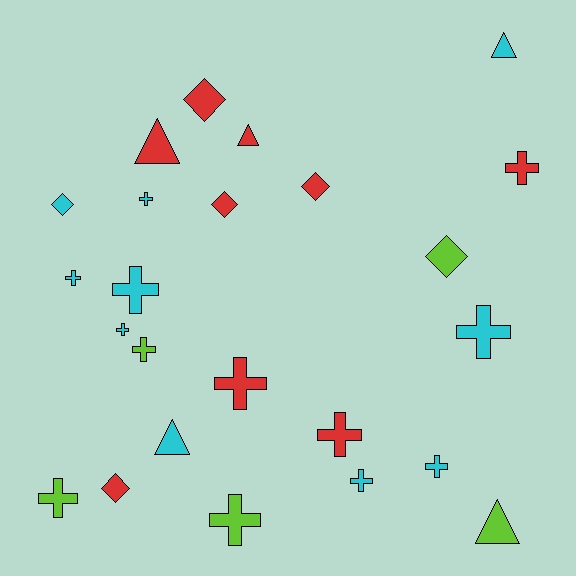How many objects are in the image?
There are 24 objects.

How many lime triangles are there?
There is 1 lime triangle.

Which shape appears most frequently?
Cross, with 13 objects.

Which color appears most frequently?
Cyan, with 10 objects.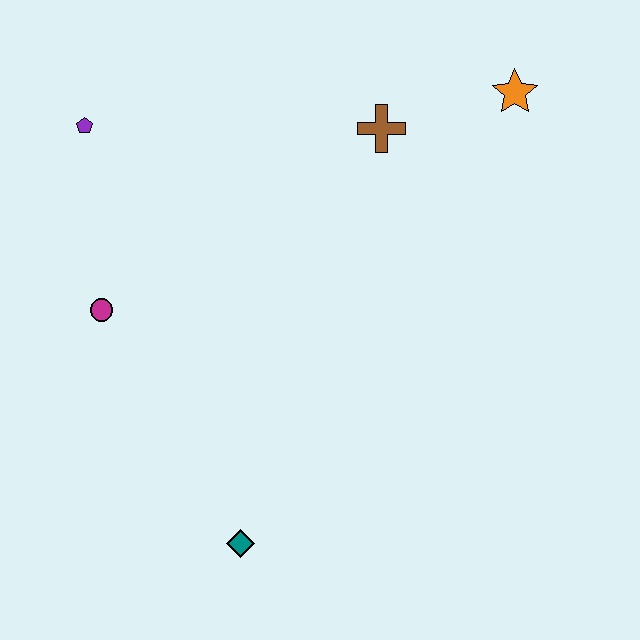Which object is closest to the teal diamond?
The magenta circle is closest to the teal diamond.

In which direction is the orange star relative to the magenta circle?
The orange star is to the right of the magenta circle.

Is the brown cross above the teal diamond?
Yes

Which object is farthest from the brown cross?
The teal diamond is farthest from the brown cross.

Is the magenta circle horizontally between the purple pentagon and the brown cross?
Yes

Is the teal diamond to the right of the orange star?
No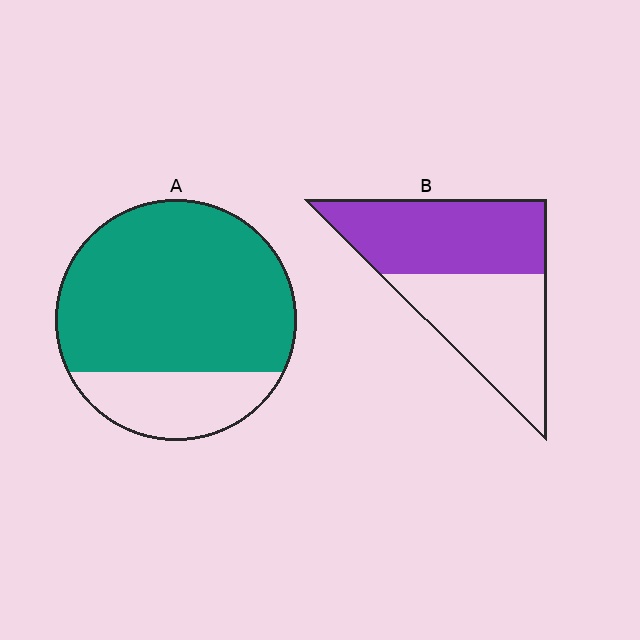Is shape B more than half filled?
Roughly half.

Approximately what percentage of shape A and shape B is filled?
A is approximately 75% and B is approximately 50%.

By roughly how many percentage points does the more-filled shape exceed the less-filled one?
By roughly 25 percentage points (A over B).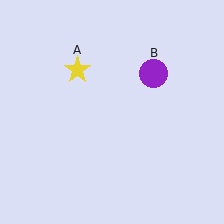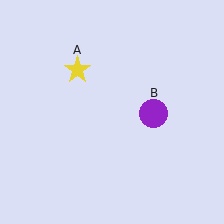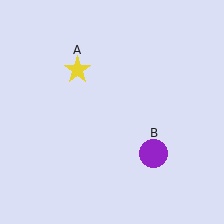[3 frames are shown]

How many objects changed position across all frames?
1 object changed position: purple circle (object B).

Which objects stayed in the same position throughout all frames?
Yellow star (object A) remained stationary.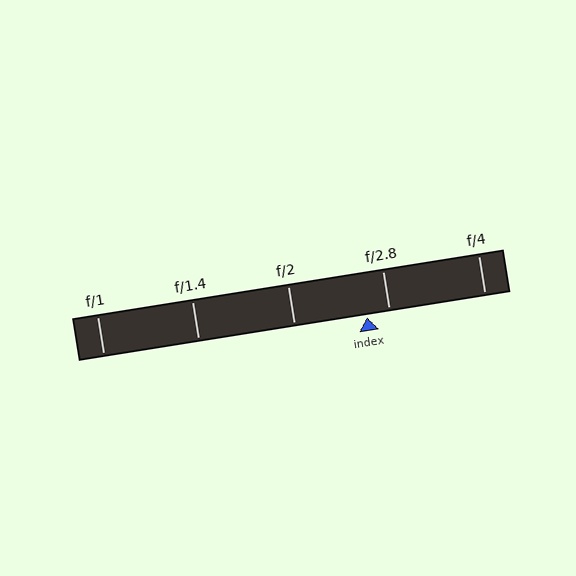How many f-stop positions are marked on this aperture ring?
There are 5 f-stop positions marked.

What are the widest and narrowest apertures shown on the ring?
The widest aperture shown is f/1 and the narrowest is f/4.